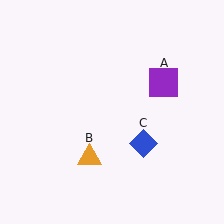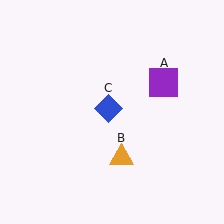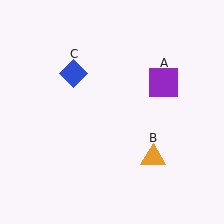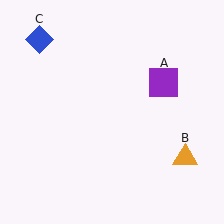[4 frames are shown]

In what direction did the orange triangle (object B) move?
The orange triangle (object B) moved right.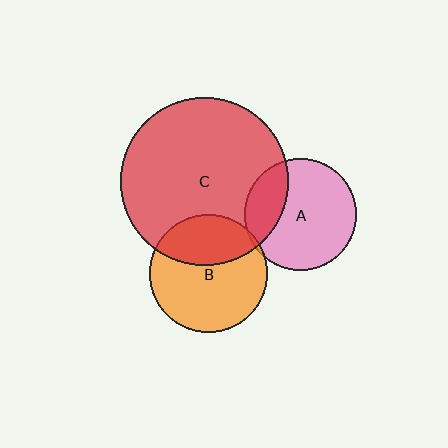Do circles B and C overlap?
Yes.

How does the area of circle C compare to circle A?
Approximately 2.2 times.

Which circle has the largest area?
Circle C (red).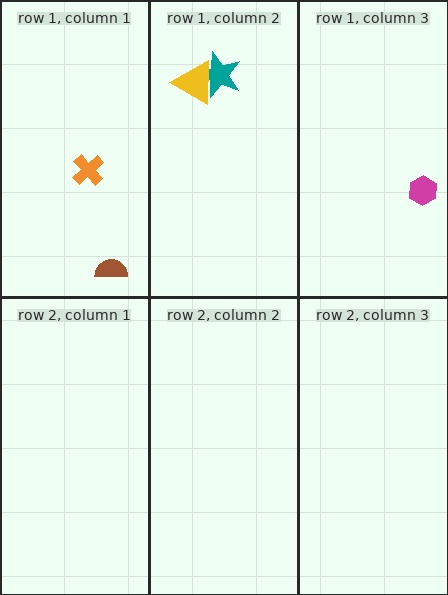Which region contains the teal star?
The row 1, column 2 region.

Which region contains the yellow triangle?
The row 1, column 2 region.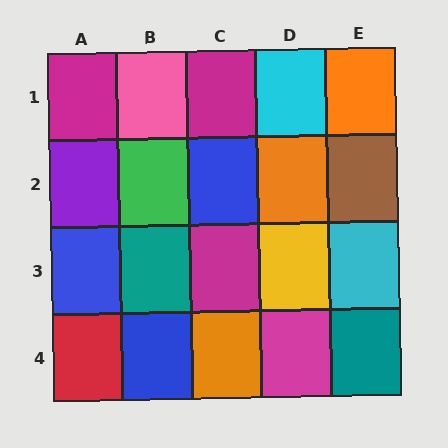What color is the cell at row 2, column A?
Purple.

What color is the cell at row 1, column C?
Magenta.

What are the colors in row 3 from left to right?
Blue, teal, magenta, yellow, cyan.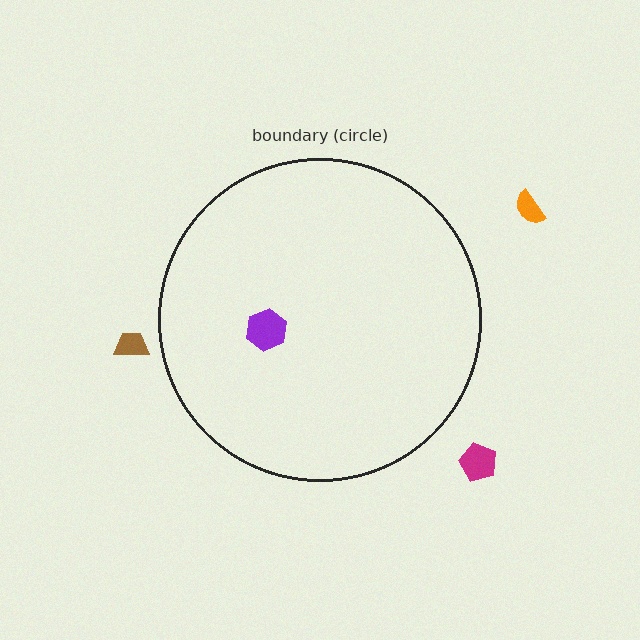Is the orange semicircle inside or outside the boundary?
Outside.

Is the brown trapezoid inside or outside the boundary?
Outside.